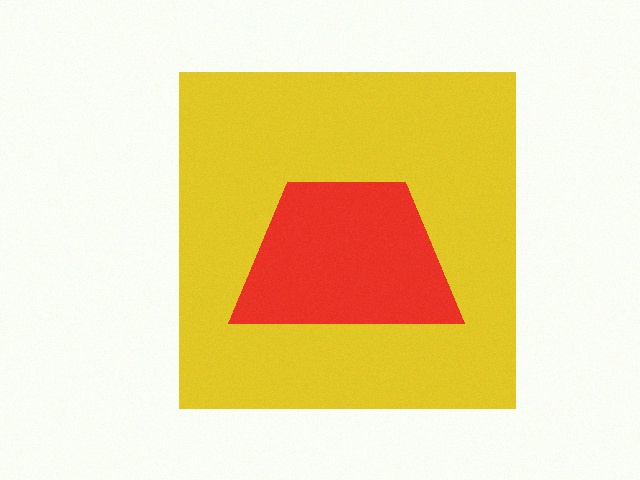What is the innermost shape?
The red trapezoid.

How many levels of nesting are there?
2.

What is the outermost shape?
The yellow square.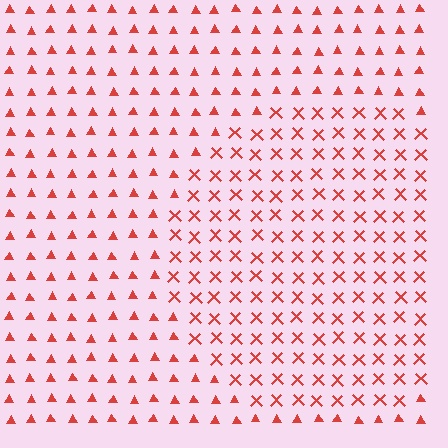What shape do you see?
I see a circle.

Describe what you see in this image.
The image is filled with small red elements arranged in a uniform grid. A circle-shaped region contains X marks, while the surrounding area contains triangles. The boundary is defined purely by the change in element shape.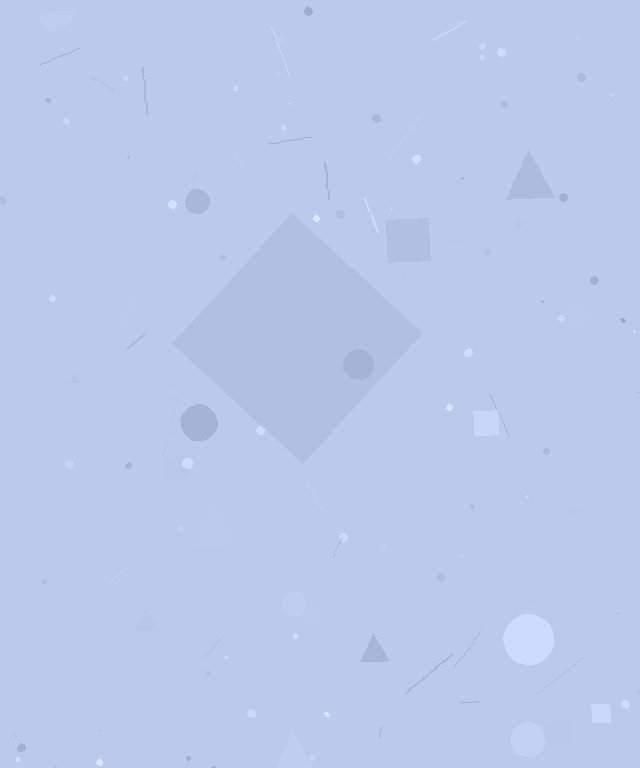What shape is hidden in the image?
A diamond is hidden in the image.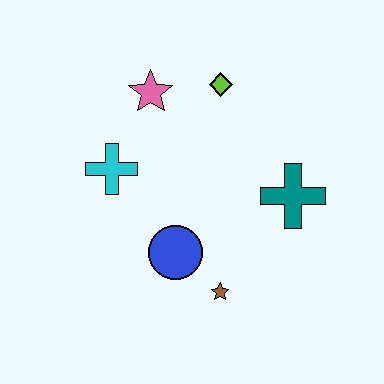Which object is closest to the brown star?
The blue circle is closest to the brown star.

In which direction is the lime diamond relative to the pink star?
The lime diamond is to the right of the pink star.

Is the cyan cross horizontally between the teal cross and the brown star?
No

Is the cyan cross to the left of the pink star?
Yes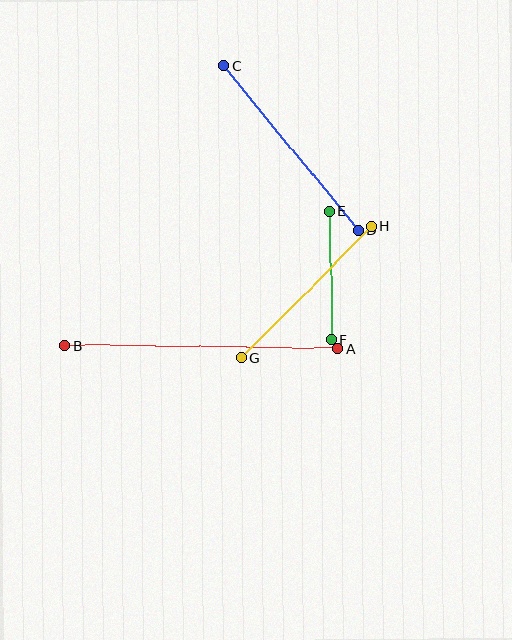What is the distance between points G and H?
The distance is approximately 185 pixels.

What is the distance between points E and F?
The distance is approximately 129 pixels.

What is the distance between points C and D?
The distance is approximately 212 pixels.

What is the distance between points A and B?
The distance is approximately 273 pixels.